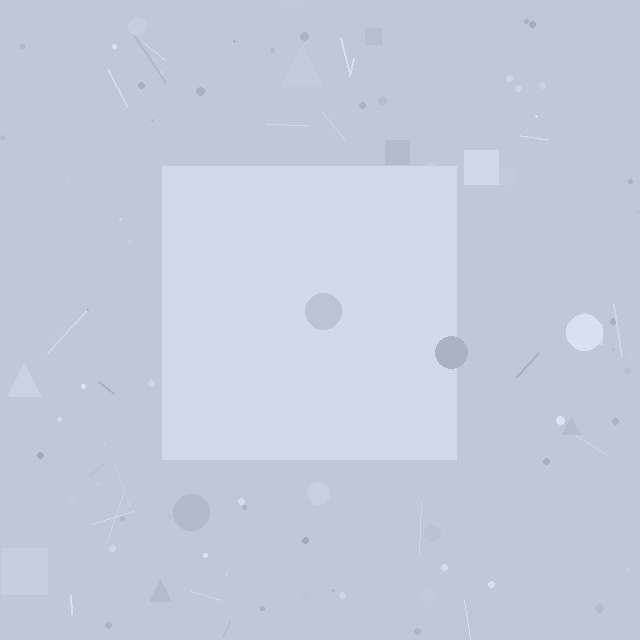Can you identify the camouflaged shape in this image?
The camouflaged shape is a square.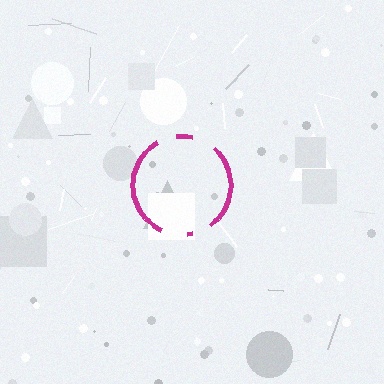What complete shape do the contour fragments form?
The contour fragments form a circle.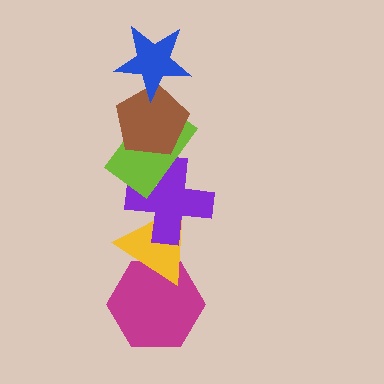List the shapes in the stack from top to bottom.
From top to bottom: the blue star, the brown pentagon, the lime rectangle, the purple cross, the yellow triangle, the magenta hexagon.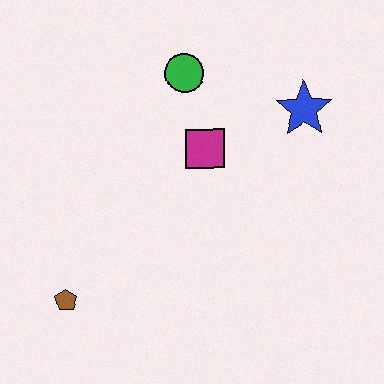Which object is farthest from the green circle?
The brown pentagon is farthest from the green circle.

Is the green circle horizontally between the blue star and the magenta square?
No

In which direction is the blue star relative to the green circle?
The blue star is to the right of the green circle.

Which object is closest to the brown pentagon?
The magenta square is closest to the brown pentagon.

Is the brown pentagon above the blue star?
No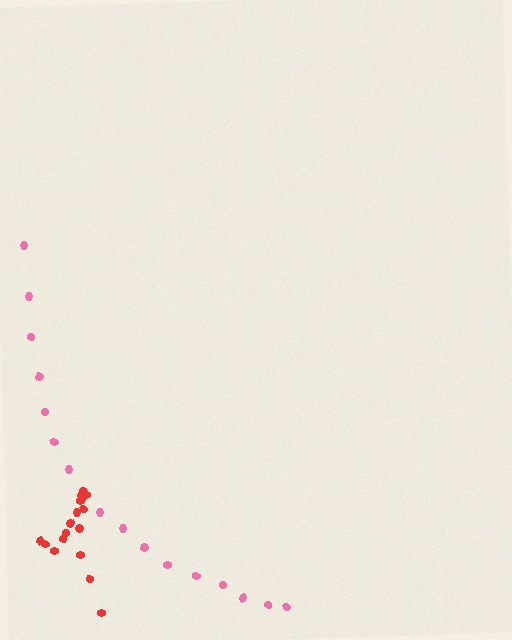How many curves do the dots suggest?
There are 2 distinct paths.